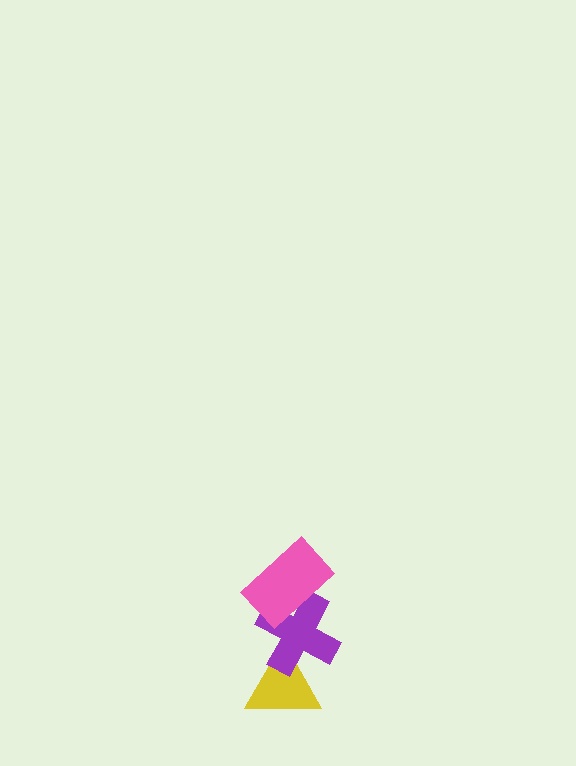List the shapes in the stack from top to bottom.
From top to bottom: the pink rectangle, the purple cross, the yellow triangle.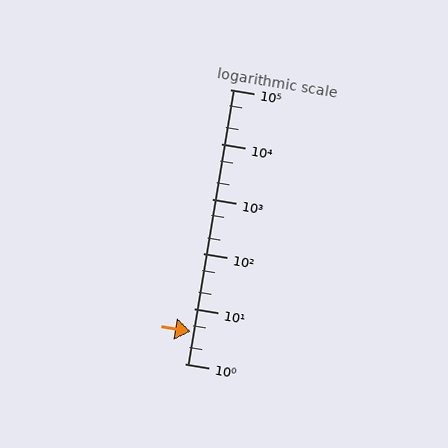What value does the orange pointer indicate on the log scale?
The pointer indicates approximately 3.9.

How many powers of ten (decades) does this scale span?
The scale spans 5 decades, from 1 to 100000.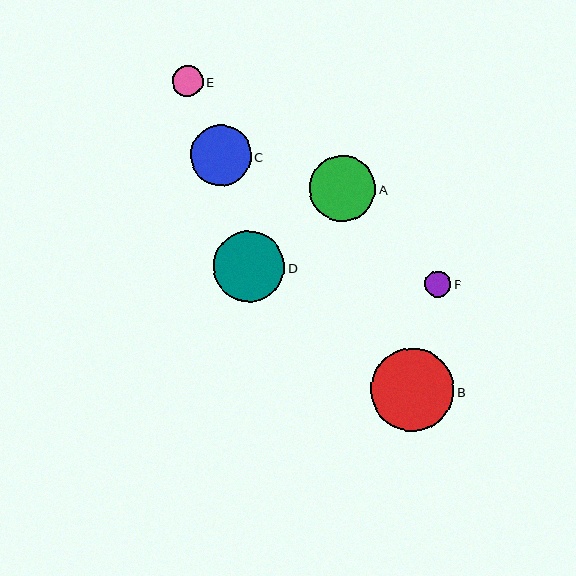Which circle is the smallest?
Circle F is the smallest with a size of approximately 26 pixels.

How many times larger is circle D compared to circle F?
Circle D is approximately 2.7 times the size of circle F.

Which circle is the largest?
Circle B is the largest with a size of approximately 83 pixels.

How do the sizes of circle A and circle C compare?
Circle A and circle C are approximately the same size.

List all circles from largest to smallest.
From largest to smallest: B, D, A, C, E, F.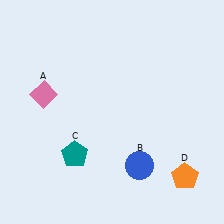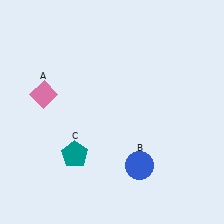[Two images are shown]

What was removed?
The orange pentagon (D) was removed in Image 2.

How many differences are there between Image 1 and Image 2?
There is 1 difference between the two images.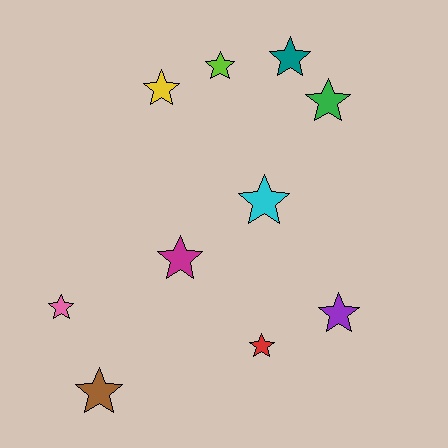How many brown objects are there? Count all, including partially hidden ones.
There is 1 brown object.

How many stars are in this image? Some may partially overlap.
There are 10 stars.